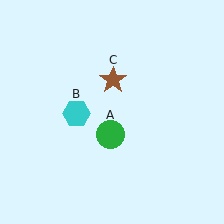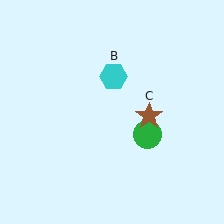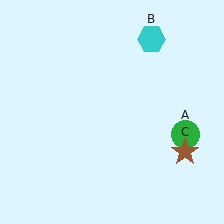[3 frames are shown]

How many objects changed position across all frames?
3 objects changed position: green circle (object A), cyan hexagon (object B), brown star (object C).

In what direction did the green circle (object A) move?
The green circle (object A) moved right.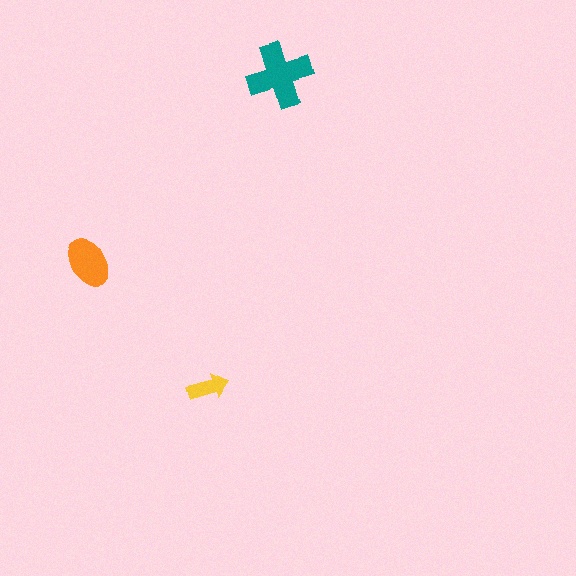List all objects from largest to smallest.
The teal cross, the orange ellipse, the yellow arrow.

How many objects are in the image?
There are 3 objects in the image.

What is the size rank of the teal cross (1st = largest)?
1st.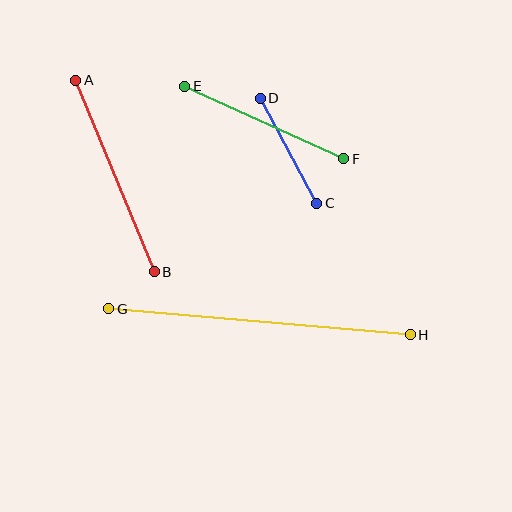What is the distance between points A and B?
The distance is approximately 207 pixels.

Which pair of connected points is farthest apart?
Points G and H are farthest apart.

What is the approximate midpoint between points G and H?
The midpoint is at approximately (259, 322) pixels.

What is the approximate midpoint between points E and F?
The midpoint is at approximately (264, 122) pixels.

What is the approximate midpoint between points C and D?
The midpoint is at approximately (289, 151) pixels.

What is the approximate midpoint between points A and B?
The midpoint is at approximately (115, 176) pixels.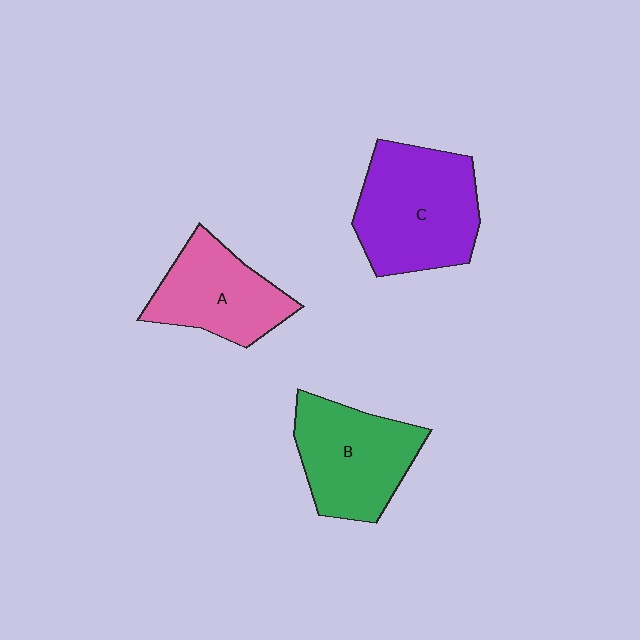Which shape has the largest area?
Shape C (purple).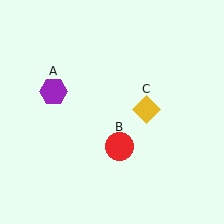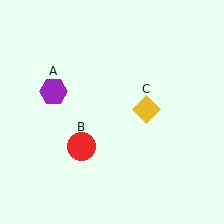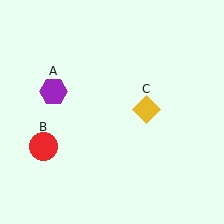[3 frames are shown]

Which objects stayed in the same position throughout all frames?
Purple hexagon (object A) and yellow diamond (object C) remained stationary.